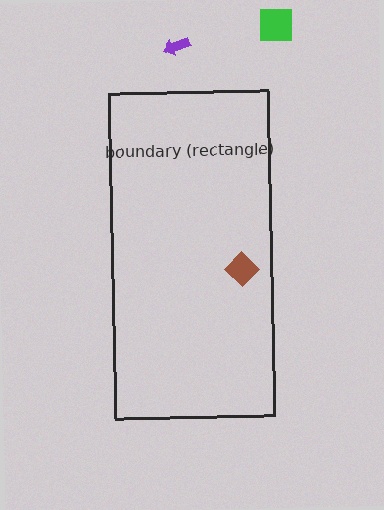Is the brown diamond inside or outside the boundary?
Inside.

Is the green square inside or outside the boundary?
Outside.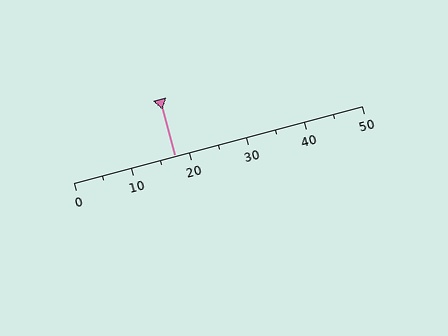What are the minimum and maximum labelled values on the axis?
The axis runs from 0 to 50.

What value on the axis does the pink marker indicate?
The marker indicates approximately 17.5.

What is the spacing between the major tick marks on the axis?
The major ticks are spaced 10 apart.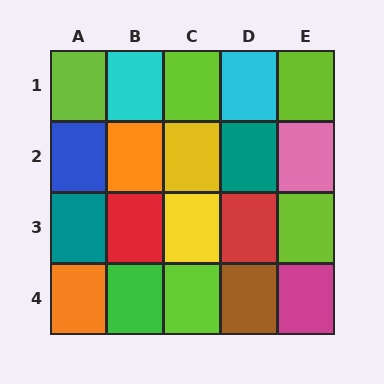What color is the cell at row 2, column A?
Blue.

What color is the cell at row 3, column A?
Teal.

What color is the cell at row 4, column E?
Magenta.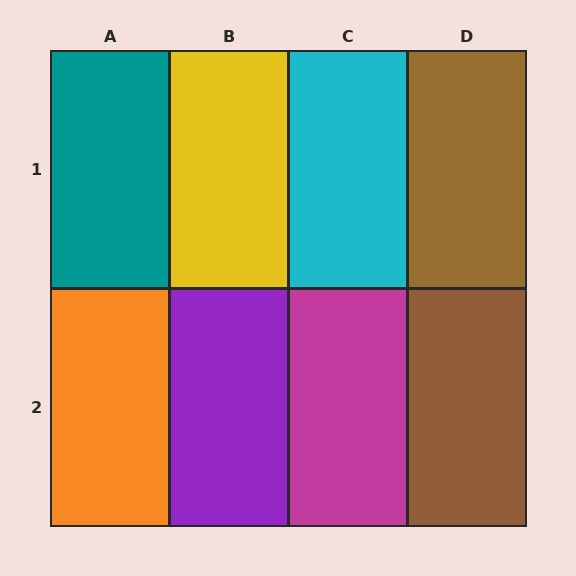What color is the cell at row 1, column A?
Teal.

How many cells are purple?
1 cell is purple.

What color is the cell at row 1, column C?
Cyan.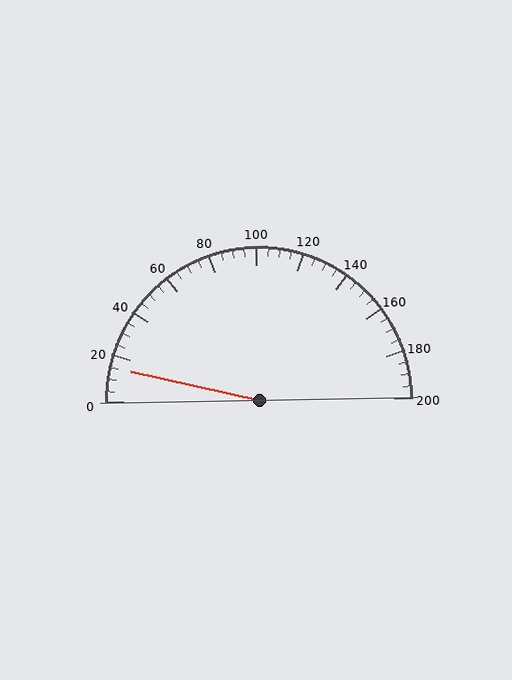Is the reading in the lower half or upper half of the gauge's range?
The reading is in the lower half of the range (0 to 200).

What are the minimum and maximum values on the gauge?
The gauge ranges from 0 to 200.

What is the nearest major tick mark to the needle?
The nearest major tick mark is 20.